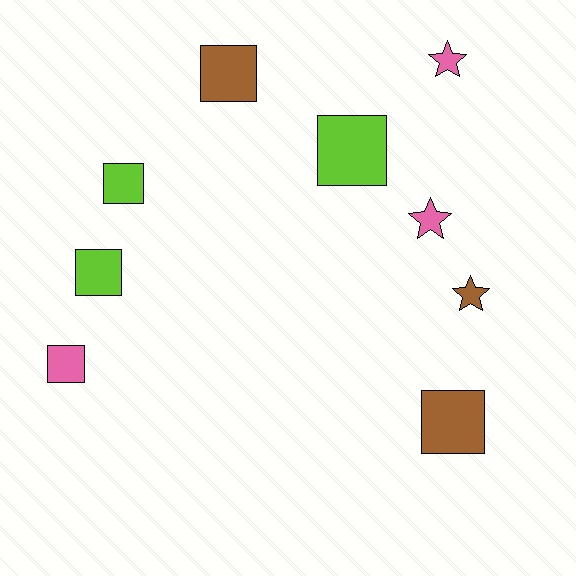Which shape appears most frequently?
Square, with 6 objects.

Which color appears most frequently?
Pink, with 3 objects.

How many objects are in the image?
There are 9 objects.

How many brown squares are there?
There are 2 brown squares.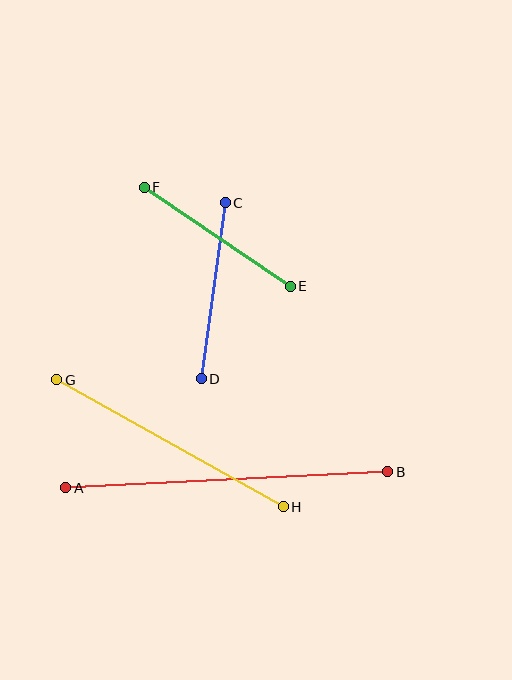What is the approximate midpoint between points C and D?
The midpoint is at approximately (213, 291) pixels.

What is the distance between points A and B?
The distance is approximately 322 pixels.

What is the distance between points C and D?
The distance is approximately 178 pixels.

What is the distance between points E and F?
The distance is approximately 177 pixels.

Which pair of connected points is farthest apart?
Points A and B are farthest apart.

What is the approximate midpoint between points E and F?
The midpoint is at approximately (217, 237) pixels.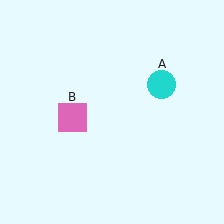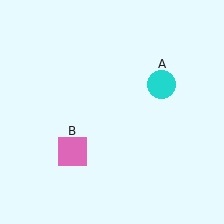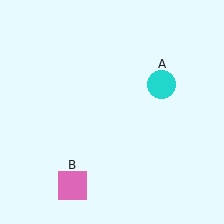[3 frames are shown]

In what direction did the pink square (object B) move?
The pink square (object B) moved down.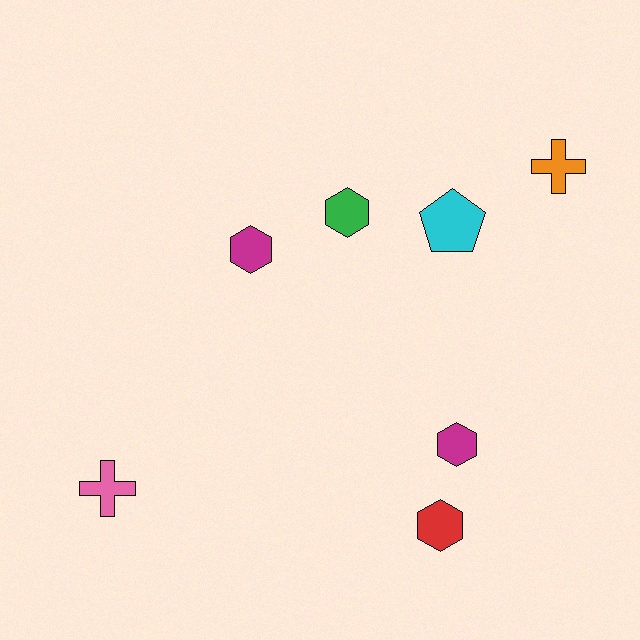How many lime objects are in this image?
There are no lime objects.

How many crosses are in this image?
There are 2 crosses.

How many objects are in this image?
There are 7 objects.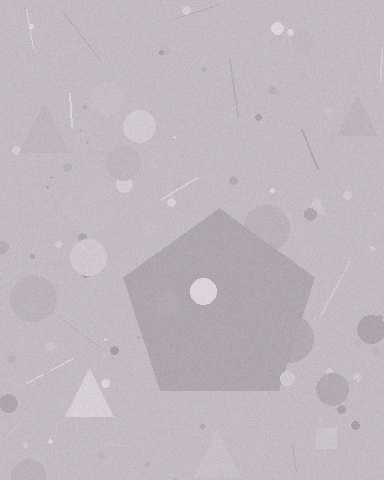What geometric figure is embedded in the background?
A pentagon is embedded in the background.